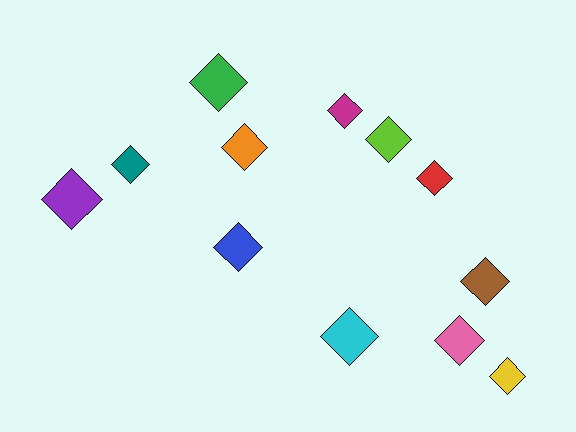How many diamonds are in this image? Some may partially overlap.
There are 12 diamonds.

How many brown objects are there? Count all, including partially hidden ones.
There is 1 brown object.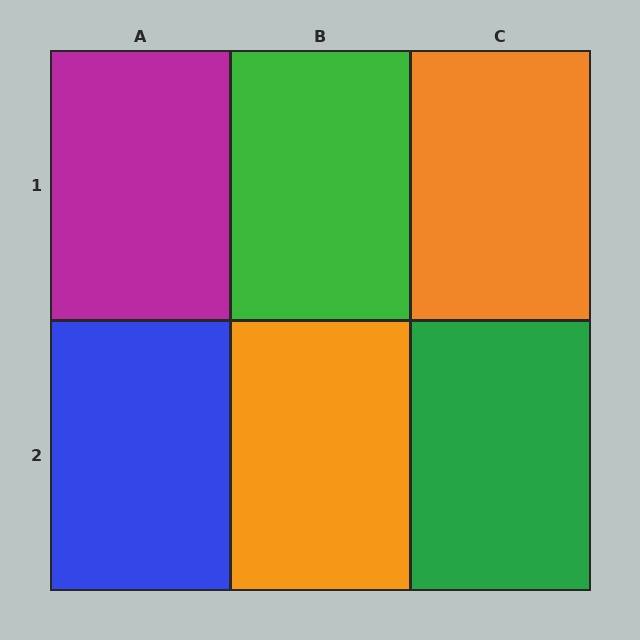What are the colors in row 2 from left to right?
Blue, orange, green.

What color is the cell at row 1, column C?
Orange.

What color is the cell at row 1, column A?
Magenta.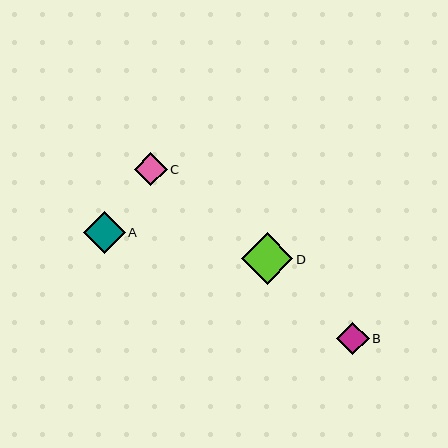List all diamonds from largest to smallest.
From largest to smallest: D, A, C, B.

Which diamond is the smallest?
Diamond B is the smallest with a size of approximately 32 pixels.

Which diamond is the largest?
Diamond D is the largest with a size of approximately 52 pixels.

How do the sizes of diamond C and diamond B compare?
Diamond C and diamond B are approximately the same size.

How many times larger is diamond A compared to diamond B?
Diamond A is approximately 1.3 times the size of diamond B.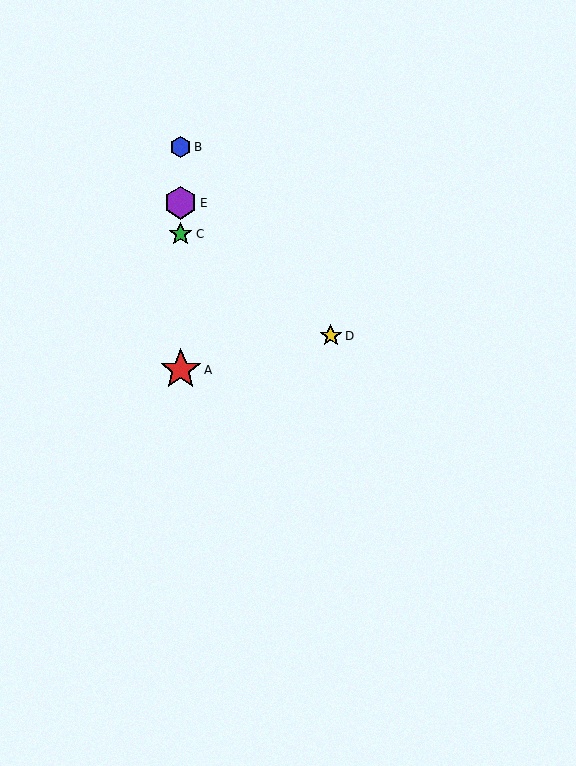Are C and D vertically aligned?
No, C is at x≈181 and D is at x≈331.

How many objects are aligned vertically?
4 objects (A, B, C, E) are aligned vertically.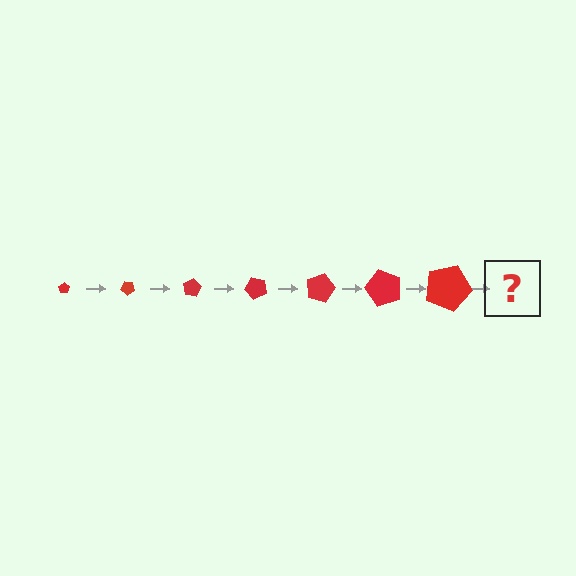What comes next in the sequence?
The next element should be a pentagon, larger than the previous one and rotated 280 degrees from the start.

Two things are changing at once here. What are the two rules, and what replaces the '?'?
The two rules are that the pentagon grows larger each step and it rotates 40 degrees each step. The '?' should be a pentagon, larger than the previous one and rotated 280 degrees from the start.